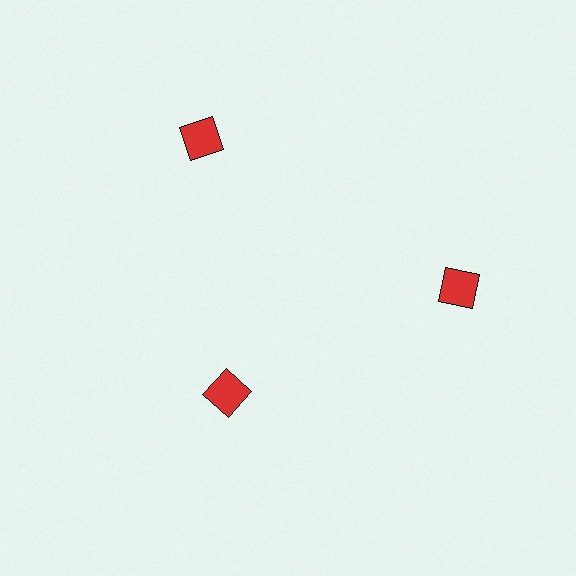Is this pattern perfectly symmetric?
No. The 3 red squares are arranged in a ring, but one element near the 7 o'clock position is pulled inward toward the center, breaking the 3-fold rotational symmetry.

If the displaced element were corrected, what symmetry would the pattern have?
It would have 3-fold rotational symmetry — the pattern would map onto itself every 120 degrees.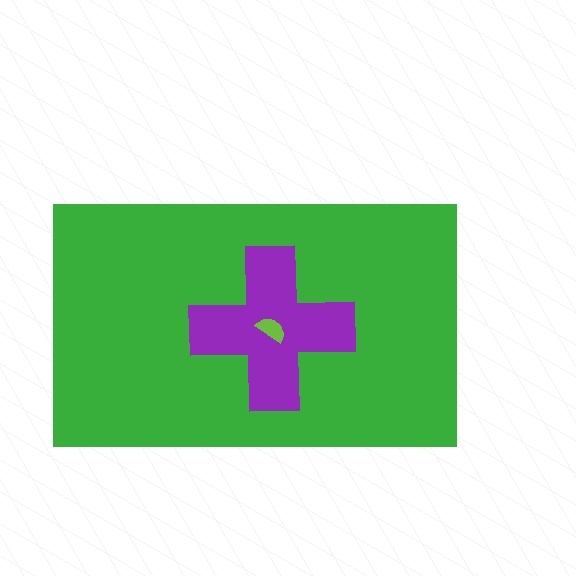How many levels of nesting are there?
3.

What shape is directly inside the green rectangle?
The purple cross.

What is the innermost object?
The lime semicircle.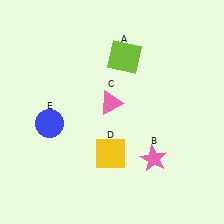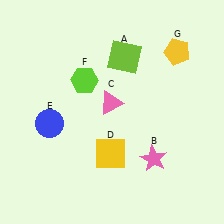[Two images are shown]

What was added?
A lime hexagon (F), a yellow pentagon (G) were added in Image 2.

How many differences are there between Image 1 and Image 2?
There are 2 differences between the two images.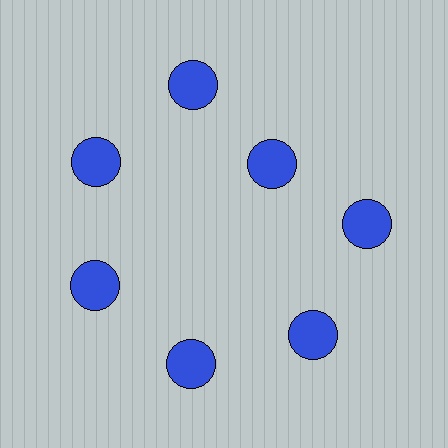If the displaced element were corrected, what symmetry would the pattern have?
It would have 7-fold rotational symmetry — the pattern would map onto itself every 51 degrees.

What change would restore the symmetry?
The symmetry would be restored by moving it outward, back onto the ring so that all 7 circles sit at equal angles and equal distance from the center.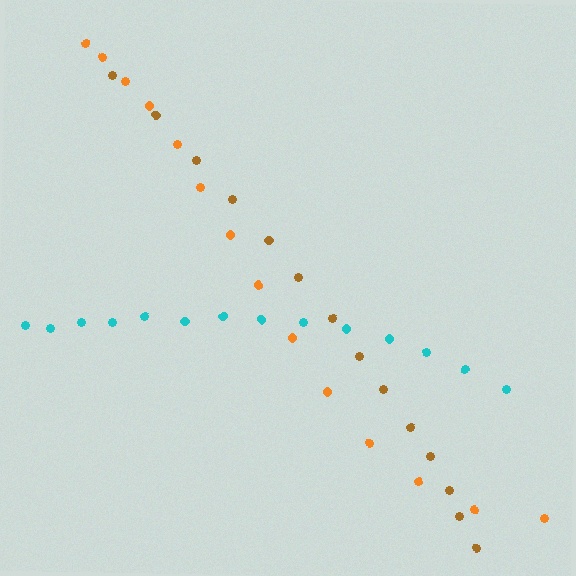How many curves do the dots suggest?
There are 3 distinct paths.